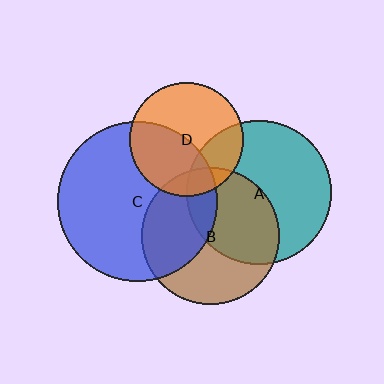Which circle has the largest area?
Circle C (blue).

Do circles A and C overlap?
Yes.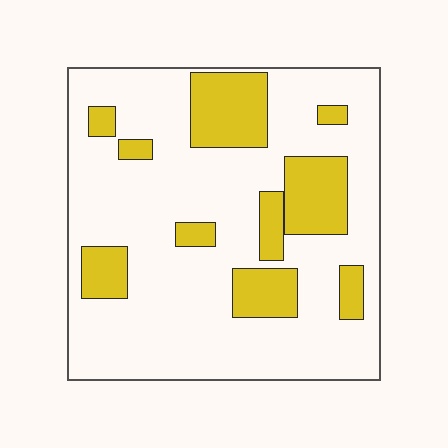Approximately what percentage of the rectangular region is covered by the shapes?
Approximately 25%.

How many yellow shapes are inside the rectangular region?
10.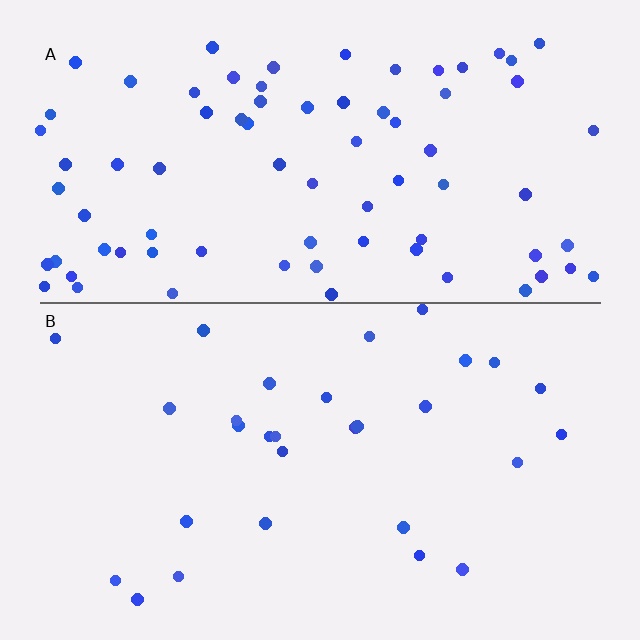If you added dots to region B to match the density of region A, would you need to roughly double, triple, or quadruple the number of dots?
Approximately triple.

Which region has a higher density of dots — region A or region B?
A (the top).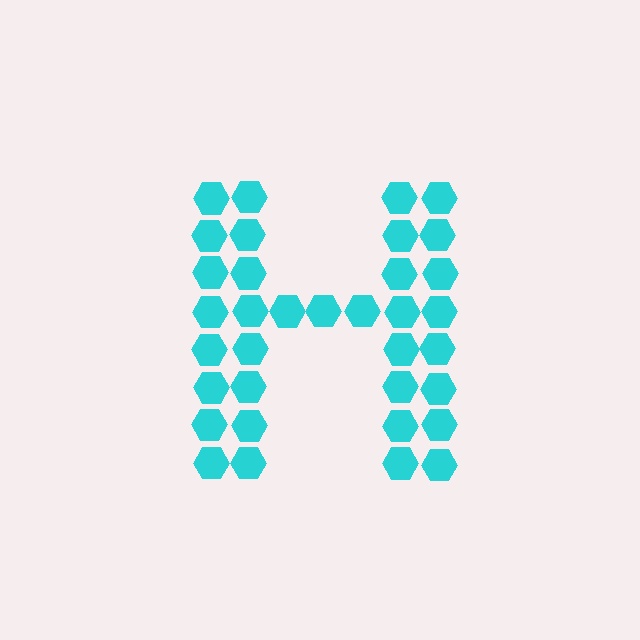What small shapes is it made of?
It is made of small hexagons.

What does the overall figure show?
The overall figure shows the letter H.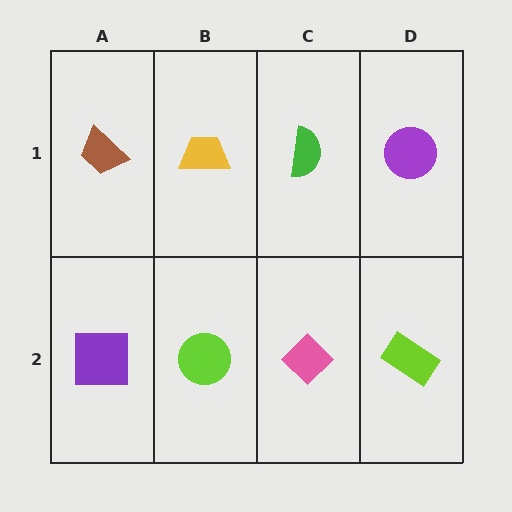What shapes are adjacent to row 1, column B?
A lime circle (row 2, column B), a brown trapezoid (row 1, column A), a green semicircle (row 1, column C).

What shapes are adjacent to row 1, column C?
A pink diamond (row 2, column C), a yellow trapezoid (row 1, column B), a purple circle (row 1, column D).